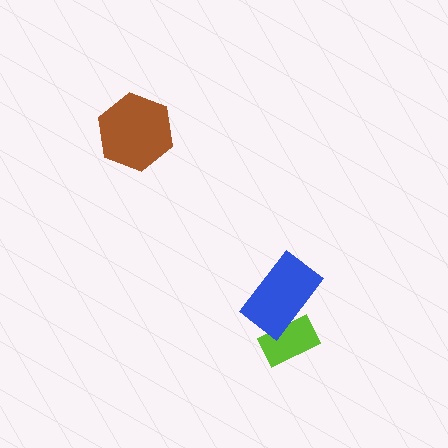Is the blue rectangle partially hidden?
No, no other shape covers it.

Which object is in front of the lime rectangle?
The blue rectangle is in front of the lime rectangle.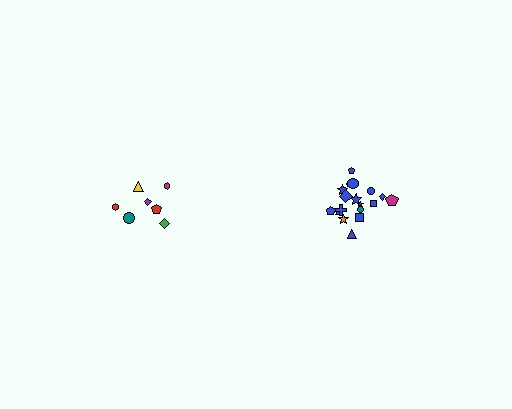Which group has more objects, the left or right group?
The right group.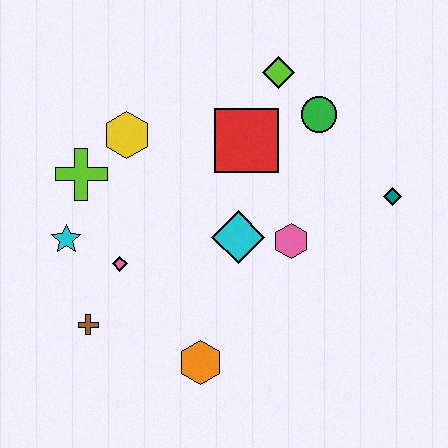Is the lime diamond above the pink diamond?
Yes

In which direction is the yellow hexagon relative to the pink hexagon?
The yellow hexagon is to the left of the pink hexagon.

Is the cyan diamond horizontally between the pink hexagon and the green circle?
No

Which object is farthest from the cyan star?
The teal diamond is farthest from the cyan star.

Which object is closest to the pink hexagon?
The cyan diamond is closest to the pink hexagon.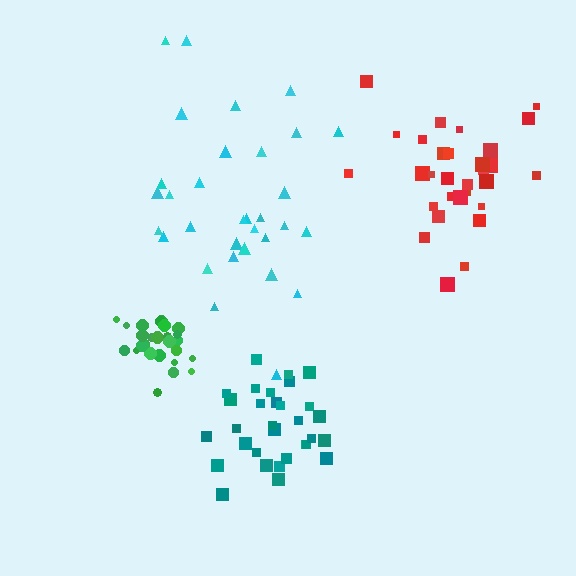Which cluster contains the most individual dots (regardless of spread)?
Cyan (32).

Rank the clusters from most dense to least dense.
green, teal, red, cyan.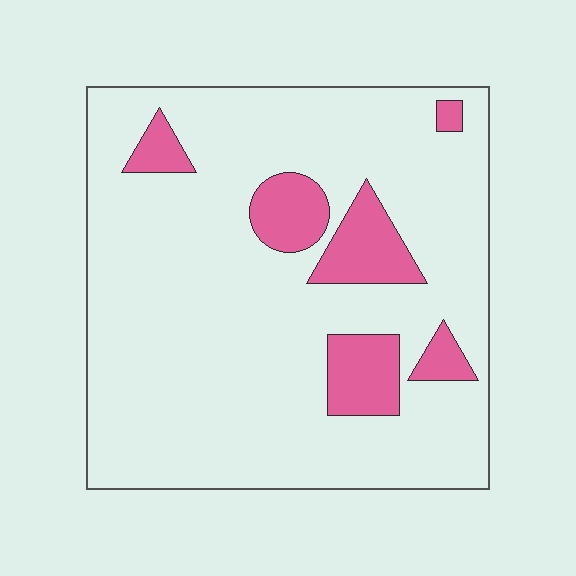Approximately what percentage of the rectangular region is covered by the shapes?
Approximately 15%.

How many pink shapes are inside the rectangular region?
6.